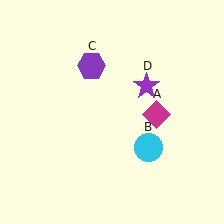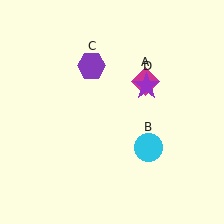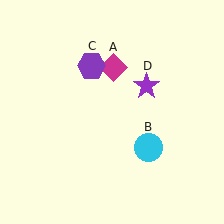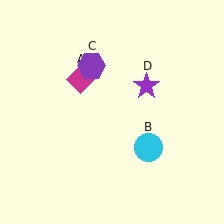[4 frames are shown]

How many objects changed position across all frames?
1 object changed position: magenta diamond (object A).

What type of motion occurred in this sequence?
The magenta diamond (object A) rotated counterclockwise around the center of the scene.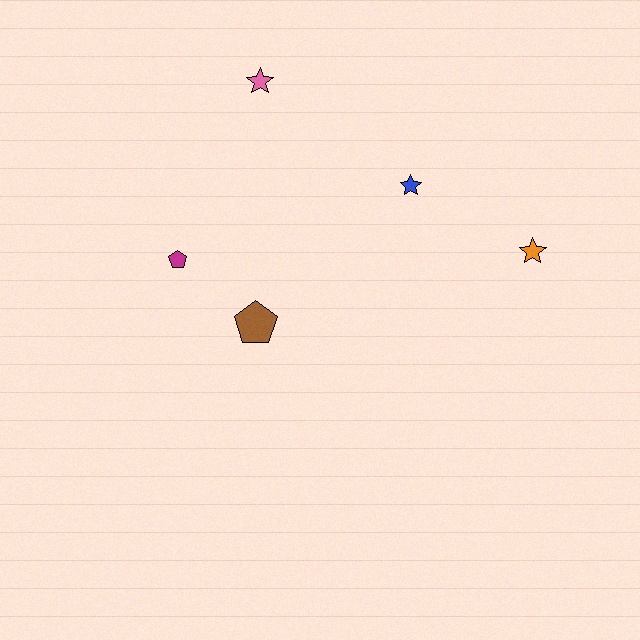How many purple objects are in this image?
There are no purple objects.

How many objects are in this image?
There are 5 objects.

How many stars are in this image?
There are 3 stars.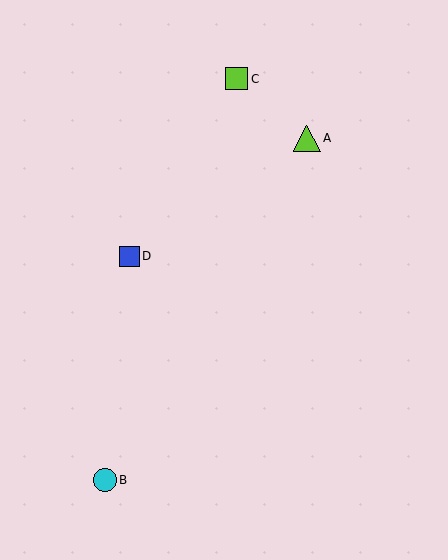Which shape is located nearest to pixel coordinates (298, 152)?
The lime triangle (labeled A) at (307, 138) is nearest to that location.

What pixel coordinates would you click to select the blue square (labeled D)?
Click at (129, 256) to select the blue square D.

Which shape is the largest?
The lime triangle (labeled A) is the largest.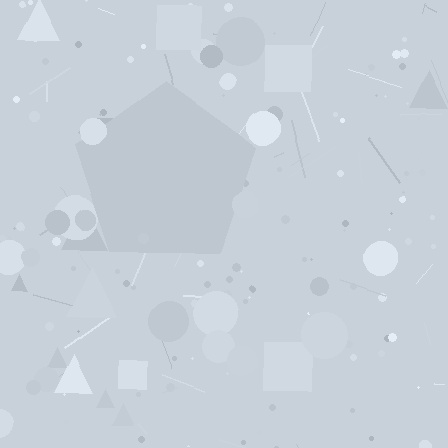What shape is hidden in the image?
A pentagon is hidden in the image.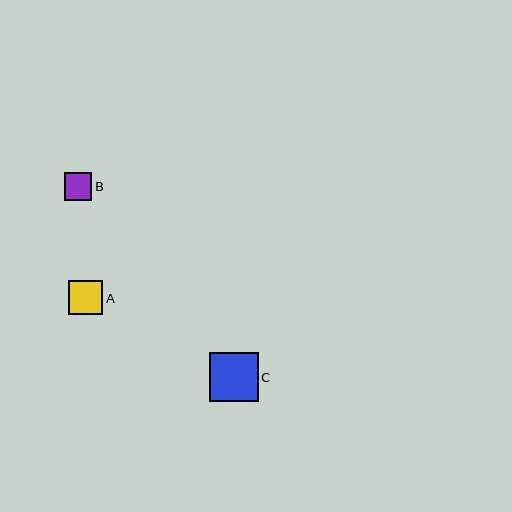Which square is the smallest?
Square B is the smallest with a size of approximately 27 pixels.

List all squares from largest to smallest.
From largest to smallest: C, A, B.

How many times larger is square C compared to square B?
Square C is approximately 1.8 times the size of square B.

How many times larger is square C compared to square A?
Square C is approximately 1.4 times the size of square A.